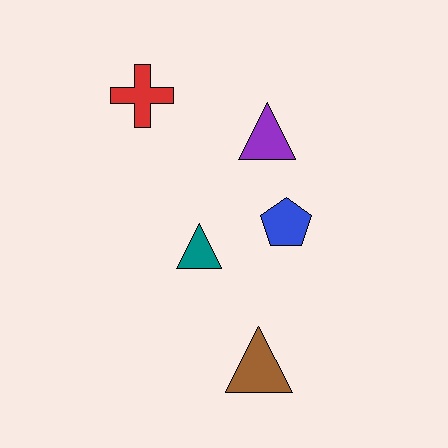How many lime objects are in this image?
There are no lime objects.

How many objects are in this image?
There are 5 objects.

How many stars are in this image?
There are no stars.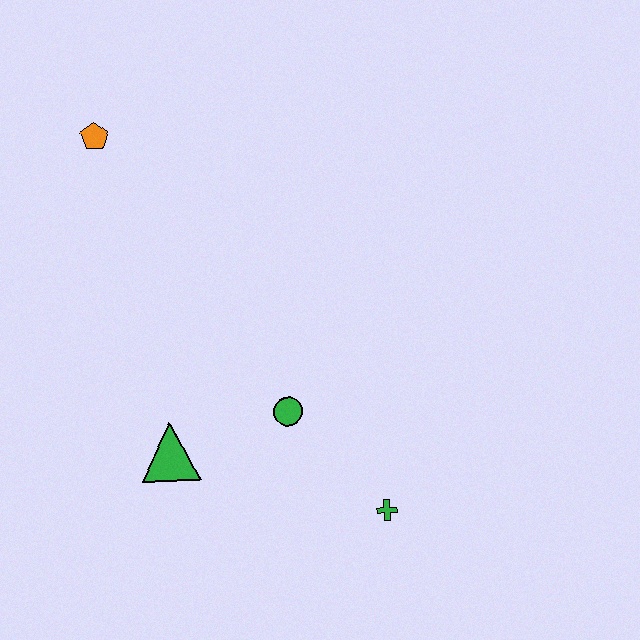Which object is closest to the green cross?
The green circle is closest to the green cross.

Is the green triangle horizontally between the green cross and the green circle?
No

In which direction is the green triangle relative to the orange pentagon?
The green triangle is below the orange pentagon.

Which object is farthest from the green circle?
The orange pentagon is farthest from the green circle.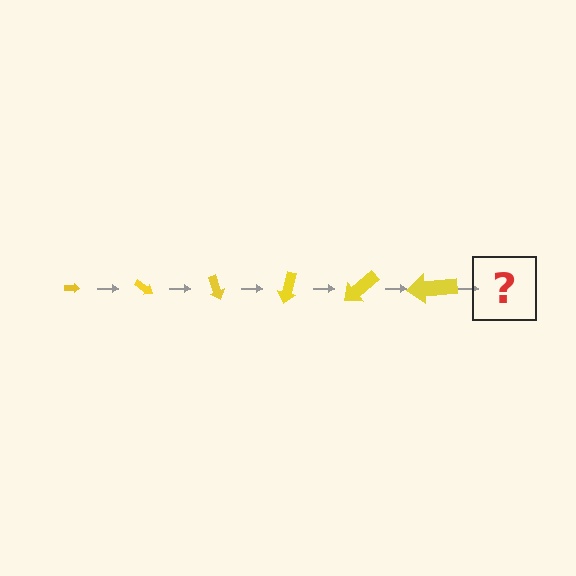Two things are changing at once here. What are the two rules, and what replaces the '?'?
The two rules are that the arrow grows larger each step and it rotates 35 degrees each step. The '?' should be an arrow, larger than the previous one and rotated 210 degrees from the start.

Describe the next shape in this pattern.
It should be an arrow, larger than the previous one and rotated 210 degrees from the start.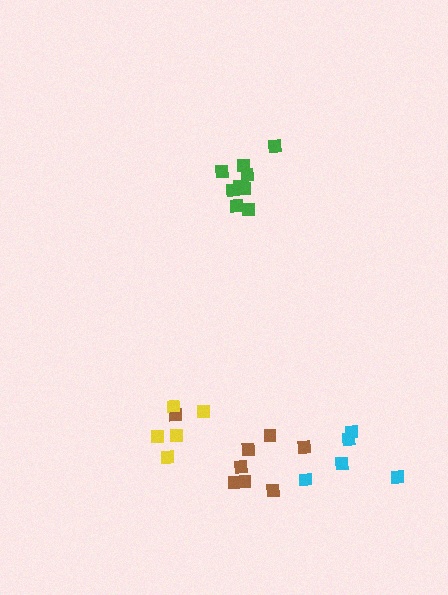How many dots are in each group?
Group 1: 8 dots, Group 2: 5 dots, Group 3: 10 dots, Group 4: 5 dots (28 total).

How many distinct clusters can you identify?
There are 4 distinct clusters.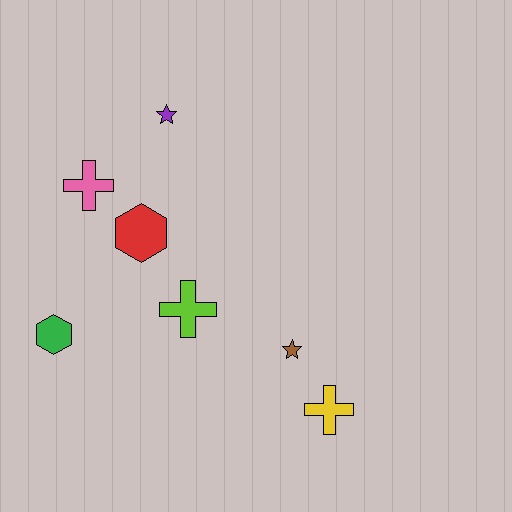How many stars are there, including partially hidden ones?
There are 2 stars.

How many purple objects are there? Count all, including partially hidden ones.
There is 1 purple object.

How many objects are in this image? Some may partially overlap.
There are 7 objects.